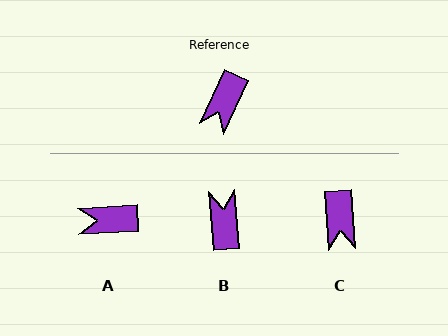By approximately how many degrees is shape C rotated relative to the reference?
Approximately 29 degrees counter-clockwise.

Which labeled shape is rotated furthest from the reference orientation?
B, about 150 degrees away.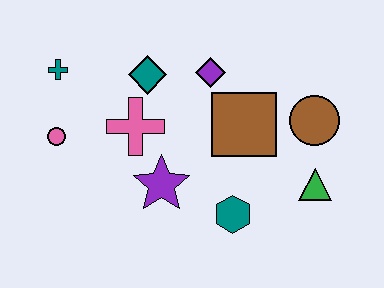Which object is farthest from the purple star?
The brown circle is farthest from the purple star.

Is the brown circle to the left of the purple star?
No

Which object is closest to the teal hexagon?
The purple star is closest to the teal hexagon.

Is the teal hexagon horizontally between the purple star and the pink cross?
No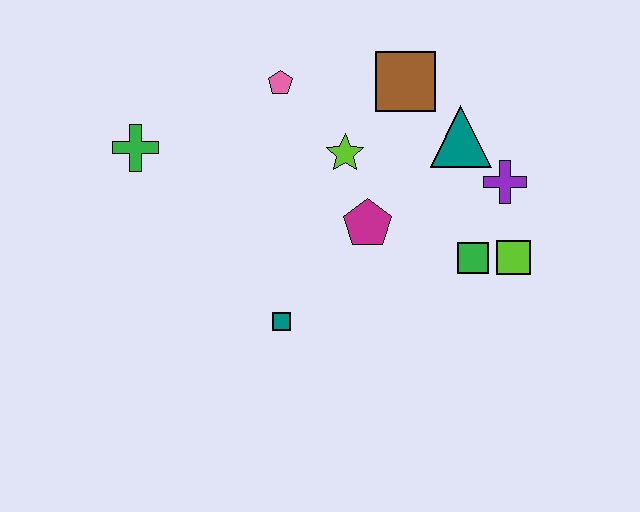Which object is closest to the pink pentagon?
The lime star is closest to the pink pentagon.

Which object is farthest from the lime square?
The green cross is farthest from the lime square.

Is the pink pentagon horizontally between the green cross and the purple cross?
Yes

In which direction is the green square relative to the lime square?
The green square is to the left of the lime square.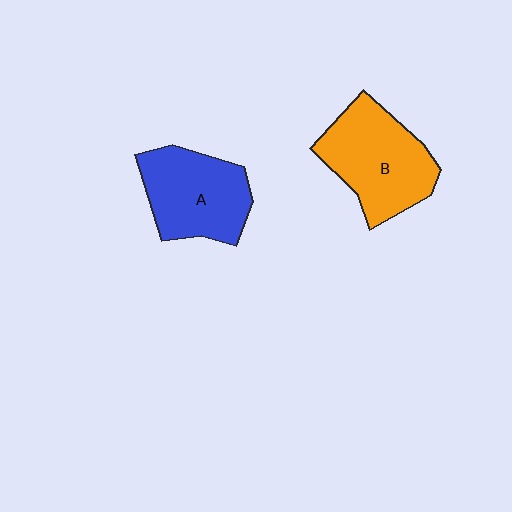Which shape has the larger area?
Shape B (orange).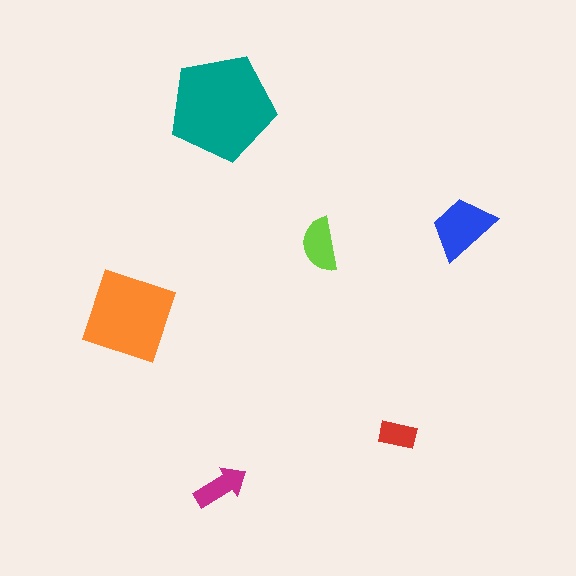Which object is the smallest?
The red rectangle.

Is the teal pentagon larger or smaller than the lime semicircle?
Larger.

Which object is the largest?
The teal pentagon.